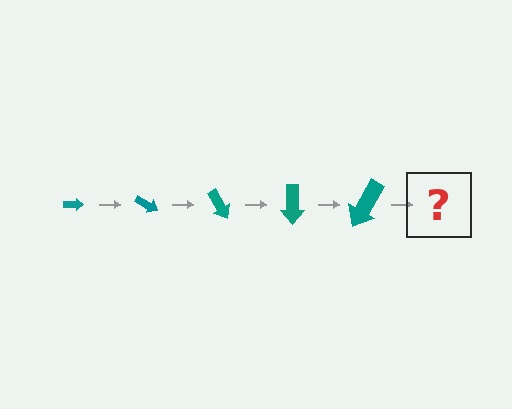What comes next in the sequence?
The next element should be an arrow, larger than the previous one and rotated 150 degrees from the start.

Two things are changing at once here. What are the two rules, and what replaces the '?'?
The two rules are that the arrow grows larger each step and it rotates 30 degrees each step. The '?' should be an arrow, larger than the previous one and rotated 150 degrees from the start.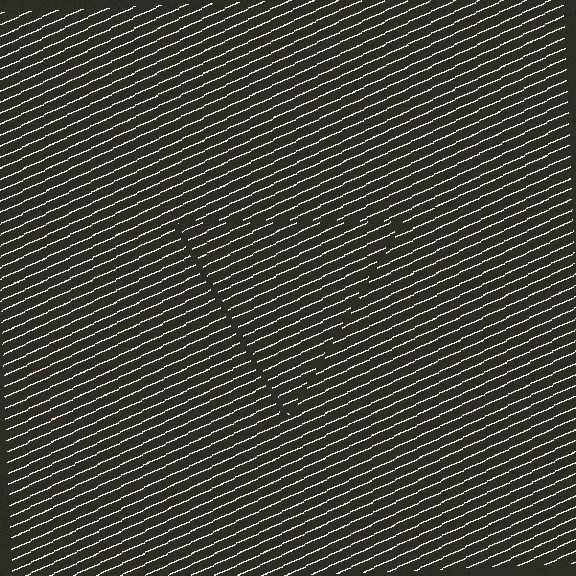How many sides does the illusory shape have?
3 sides — the line-ends trace a triangle.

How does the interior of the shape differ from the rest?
The interior of the shape contains the same grating, shifted by half a period — the contour is defined by the phase discontinuity where line-ends from the inner and outer gratings abut.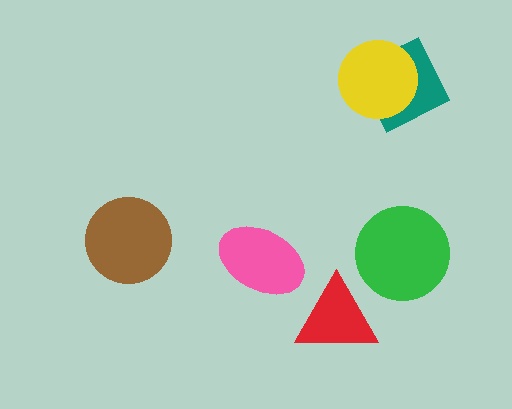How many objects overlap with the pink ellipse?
0 objects overlap with the pink ellipse.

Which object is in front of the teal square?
The yellow circle is in front of the teal square.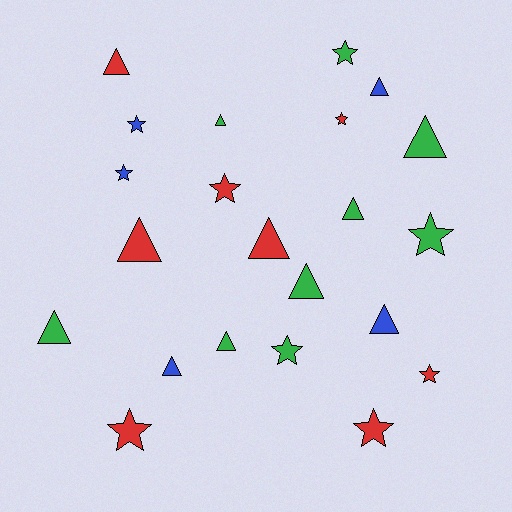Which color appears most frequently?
Green, with 9 objects.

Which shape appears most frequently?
Triangle, with 12 objects.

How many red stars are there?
There are 5 red stars.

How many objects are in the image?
There are 22 objects.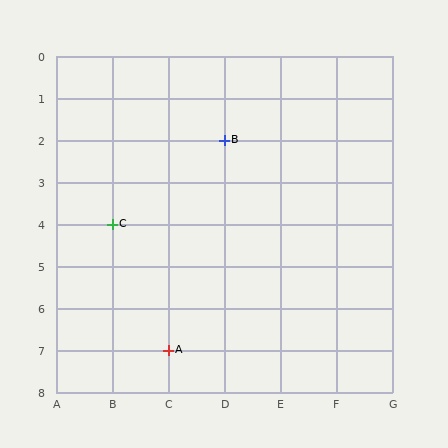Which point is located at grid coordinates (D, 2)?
Point B is at (D, 2).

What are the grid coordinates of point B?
Point B is at grid coordinates (D, 2).